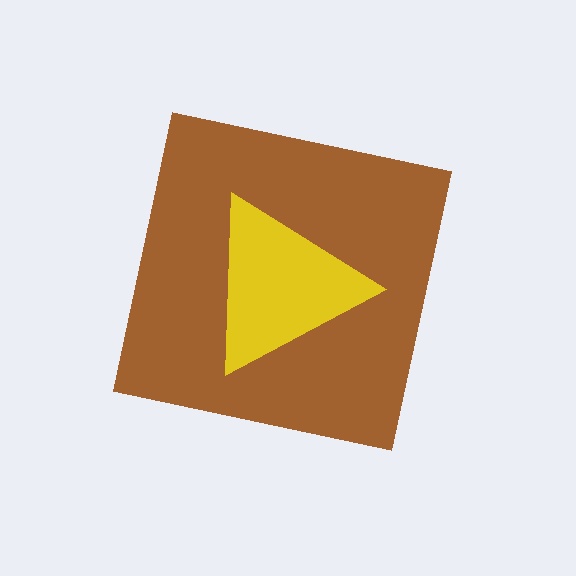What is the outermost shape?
The brown square.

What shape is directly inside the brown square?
The yellow triangle.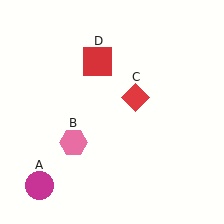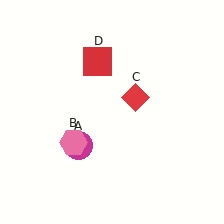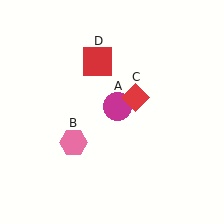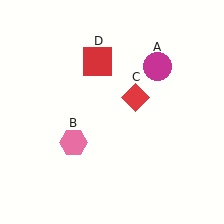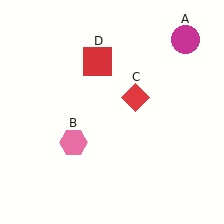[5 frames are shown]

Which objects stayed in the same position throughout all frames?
Pink hexagon (object B) and red diamond (object C) and red square (object D) remained stationary.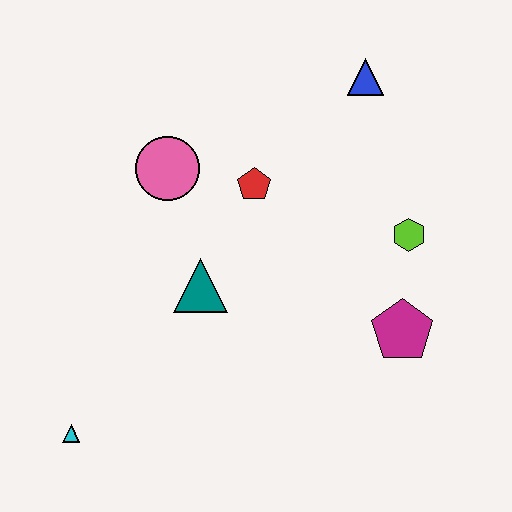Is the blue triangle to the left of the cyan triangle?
No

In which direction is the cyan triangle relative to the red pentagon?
The cyan triangle is below the red pentagon.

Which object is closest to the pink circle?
The red pentagon is closest to the pink circle.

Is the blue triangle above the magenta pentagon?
Yes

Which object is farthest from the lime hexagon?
The cyan triangle is farthest from the lime hexagon.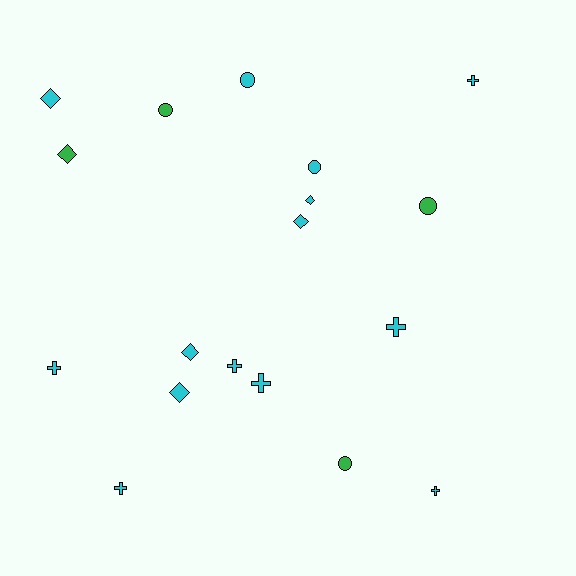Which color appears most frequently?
Cyan, with 14 objects.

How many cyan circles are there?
There are 2 cyan circles.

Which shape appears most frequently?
Cross, with 7 objects.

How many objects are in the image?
There are 18 objects.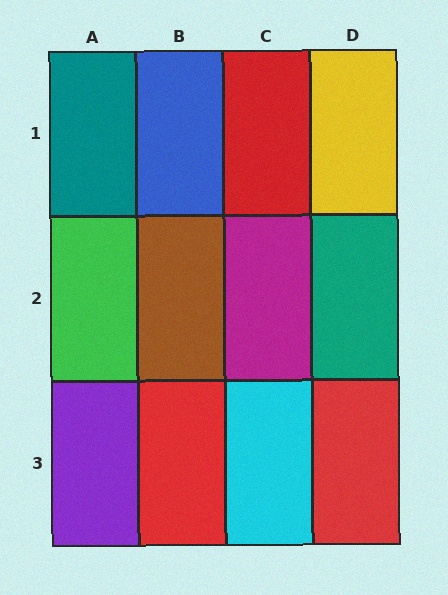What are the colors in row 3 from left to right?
Purple, red, cyan, red.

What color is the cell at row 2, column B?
Brown.